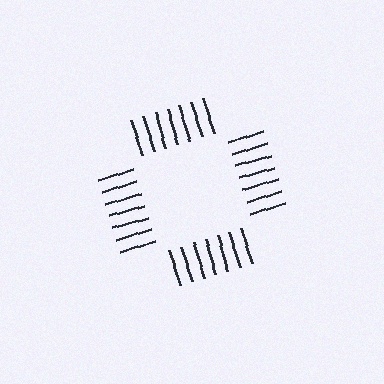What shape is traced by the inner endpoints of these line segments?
An illusory square — the line segments terminate on its edges but no continuous stroke is drawn.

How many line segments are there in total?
28 — 7 along each of the 4 edges.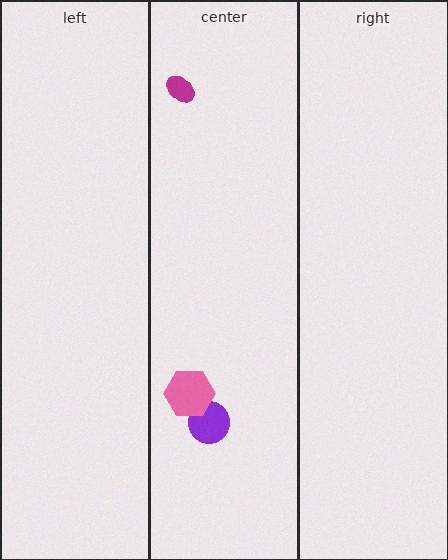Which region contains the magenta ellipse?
The center region.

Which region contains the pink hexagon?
The center region.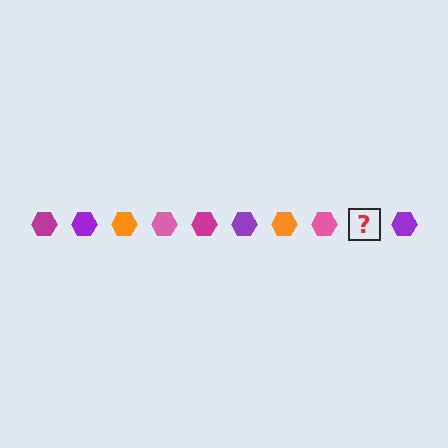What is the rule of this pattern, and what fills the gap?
The rule is that the pattern cycles through magenta, purple, orange, pink hexagons. The gap should be filled with a magenta hexagon.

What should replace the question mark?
The question mark should be replaced with a magenta hexagon.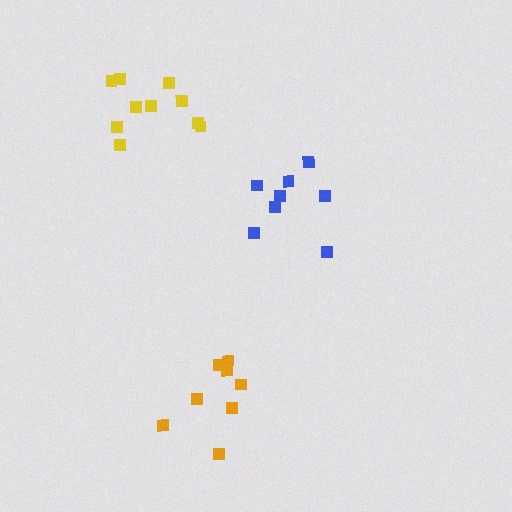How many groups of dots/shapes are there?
There are 3 groups.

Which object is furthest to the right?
The blue cluster is rightmost.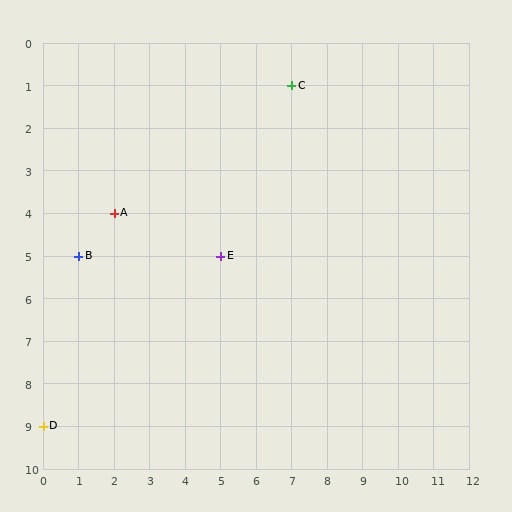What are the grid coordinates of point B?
Point B is at grid coordinates (1, 5).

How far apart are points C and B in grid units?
Points C and B are 6 columns and 4 rows apart (about 7.2 grid units diagonally).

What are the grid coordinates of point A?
Point A is at grid coordinates (2, 4).